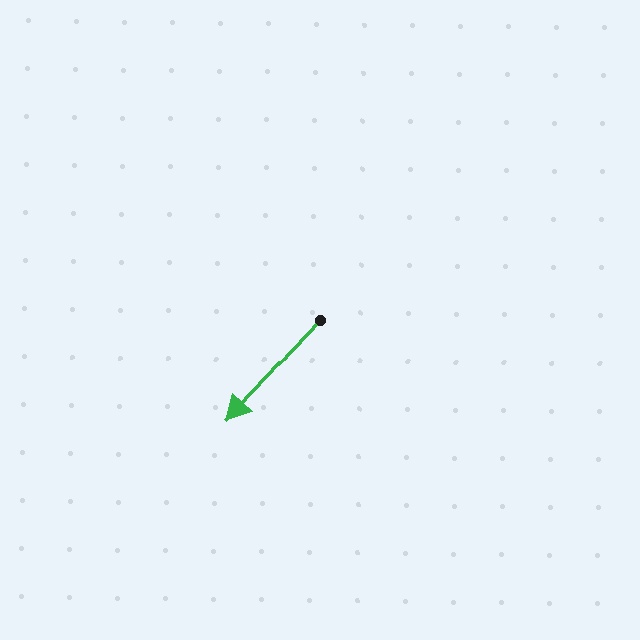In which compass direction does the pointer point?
Southwest.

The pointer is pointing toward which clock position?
Roughly 7 o'clock.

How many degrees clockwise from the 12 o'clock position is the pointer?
Approximately 222 degrees.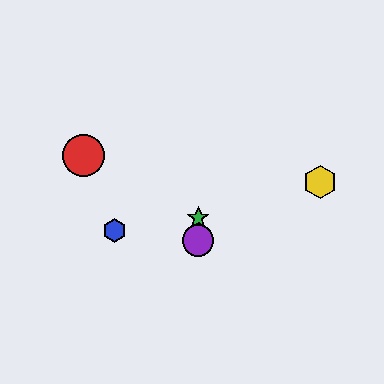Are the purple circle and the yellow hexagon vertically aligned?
No, the purple circle is at x≈198 and the yellow hexagon is at x≈320.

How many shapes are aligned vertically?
2 shapes (the green star, the purple circle) are aligned vertically.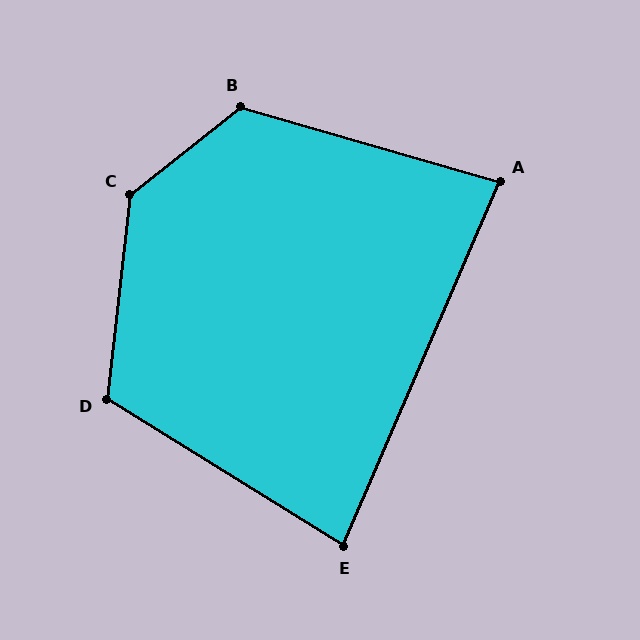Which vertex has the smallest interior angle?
E, at approximately 81 degrees.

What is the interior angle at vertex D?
Approximately 115 degrees (obtuse).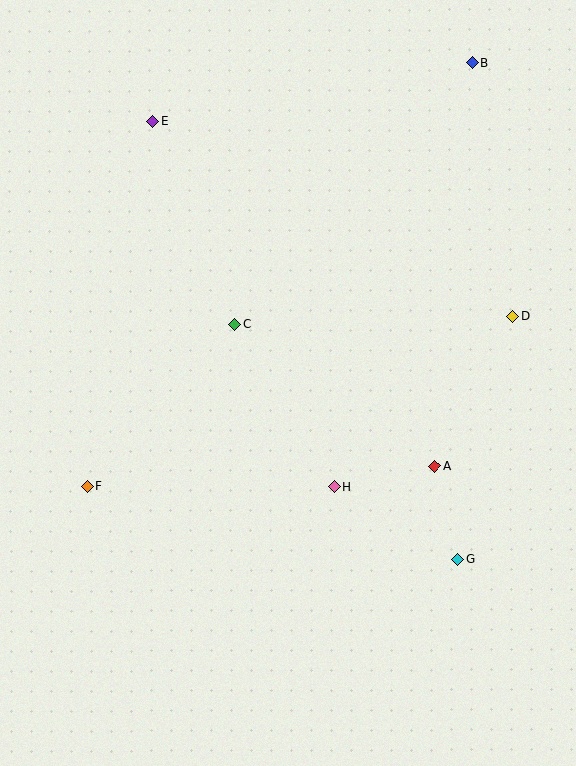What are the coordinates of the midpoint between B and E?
The midpoint between B and E is at (313, 92).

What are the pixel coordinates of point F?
Point F is at (88, 486).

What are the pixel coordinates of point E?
Point E is at (153, 122).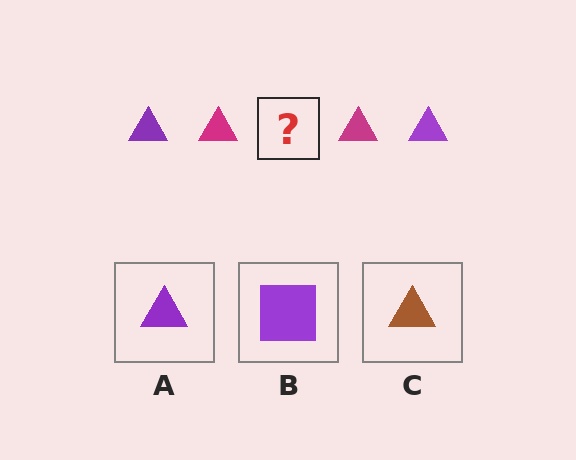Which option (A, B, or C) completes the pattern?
A.